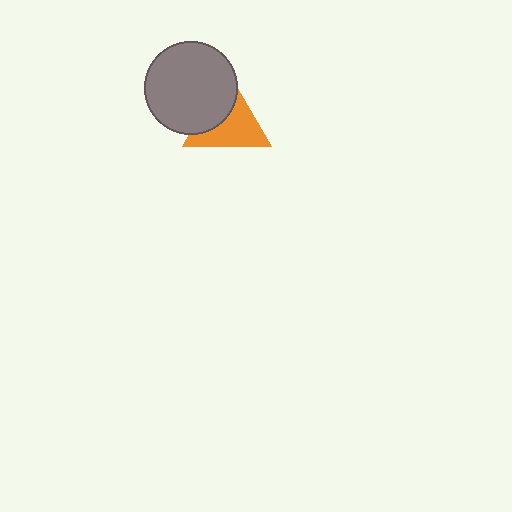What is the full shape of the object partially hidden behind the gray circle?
The partially hidden object is an orange triangle.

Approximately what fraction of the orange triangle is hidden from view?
Roughly 40% of the orange triangle is hidden behind the gray circle.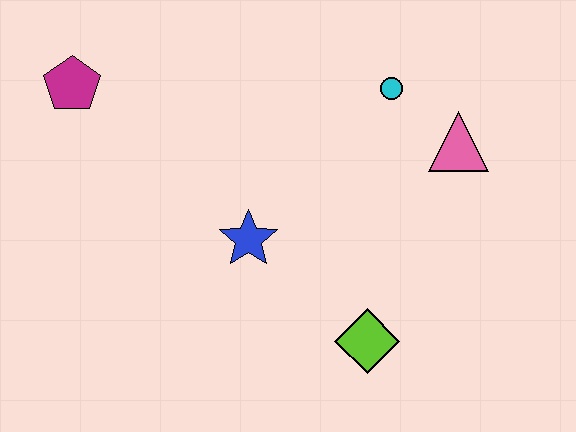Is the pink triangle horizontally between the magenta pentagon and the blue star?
No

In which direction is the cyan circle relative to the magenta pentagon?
The cyan circle is to the right of the magenta pentagon.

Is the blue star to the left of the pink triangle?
Yes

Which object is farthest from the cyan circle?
The magenta pentagon is farthest from the cyan circle.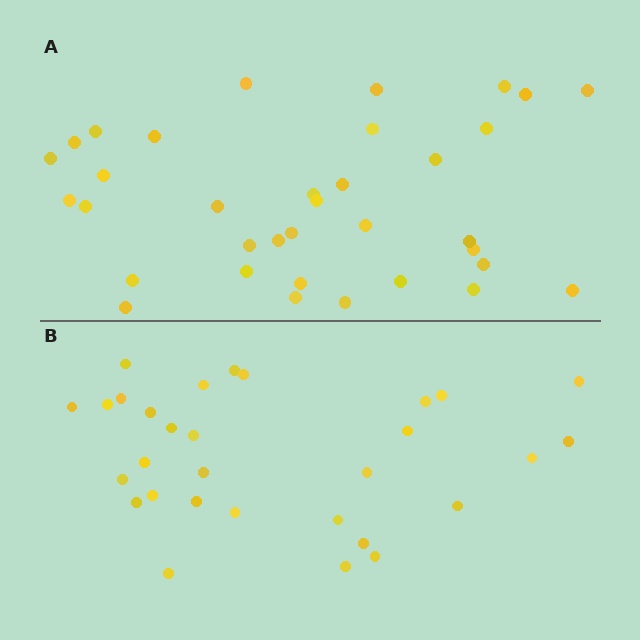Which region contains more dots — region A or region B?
Region A (the top region) has more dots.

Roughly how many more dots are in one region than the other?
Region A has about 5 more dots than region B.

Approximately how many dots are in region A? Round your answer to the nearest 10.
About 40 dots. (The exact count is 35, which rounds to 40.)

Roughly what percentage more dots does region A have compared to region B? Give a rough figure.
About 15% more.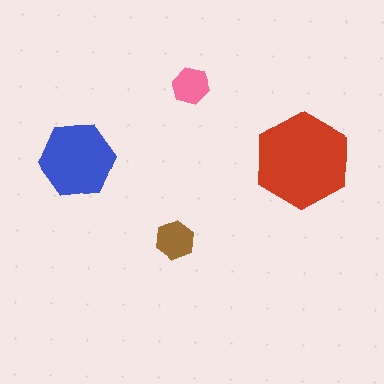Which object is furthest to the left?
The blue hexagon is leftmost.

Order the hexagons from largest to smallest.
the red one, the blue one, the brown one, the pink one.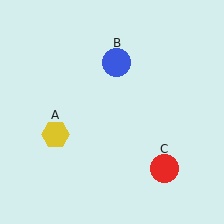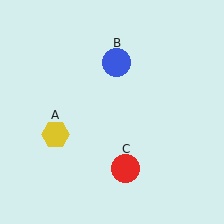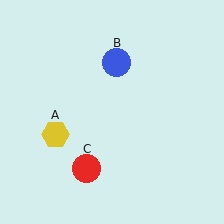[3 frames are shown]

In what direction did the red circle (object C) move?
The red circle (object C) moved left.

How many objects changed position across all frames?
1 object changed position: red circle (object C).